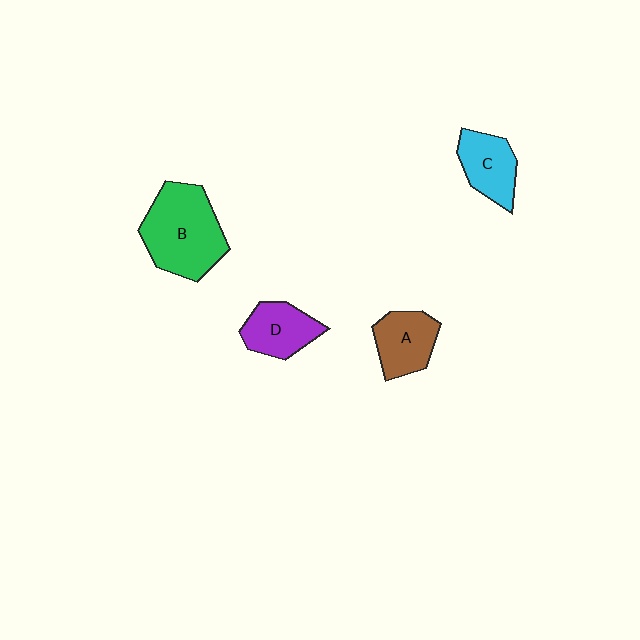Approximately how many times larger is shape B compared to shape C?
Approximately 1.8 times.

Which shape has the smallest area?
Shape D (purple).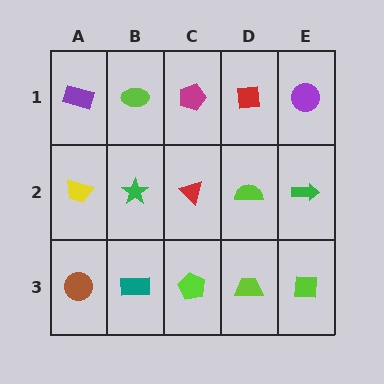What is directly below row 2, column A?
A brown circle.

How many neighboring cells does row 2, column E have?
3.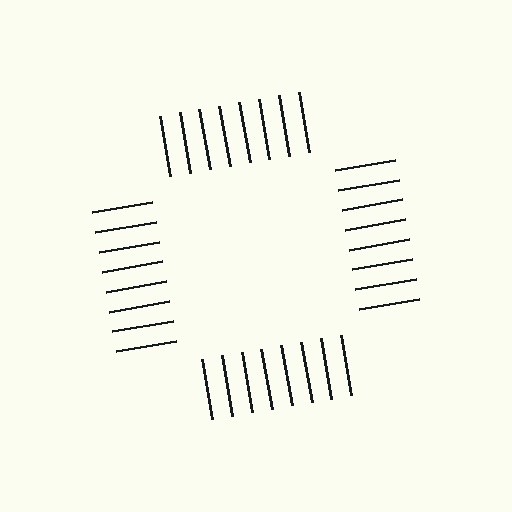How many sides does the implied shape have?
4 sides — the line-ends trace a square.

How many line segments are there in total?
32 — 8 along each of the 4 edges.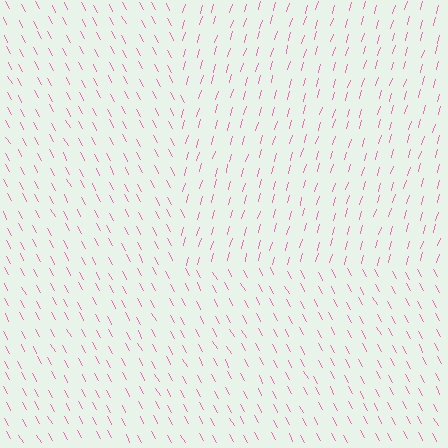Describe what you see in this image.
The image is filled with small pink line segments. A rectangle region in the image has lines oriented differently from the surrounding lines, creating a visible texture boundary.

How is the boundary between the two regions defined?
The boundary is defined purely by a change in line orientation (approximately 45 degrees difference). All lines are the same color and thickness.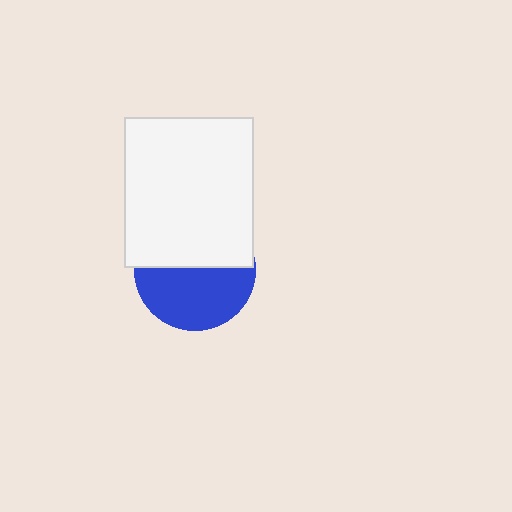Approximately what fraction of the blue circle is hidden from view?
Roughly 47% of the blue circle is hidden behind the white rectangle.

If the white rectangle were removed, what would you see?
You would see the complete blue circle.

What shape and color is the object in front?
The object in front is a white rectangle.